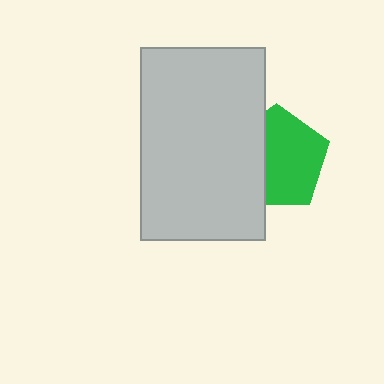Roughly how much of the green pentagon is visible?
About half of it is visible (roughly 64%).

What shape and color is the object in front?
The object in front is a light gray rectangle.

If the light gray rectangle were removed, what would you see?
You would see the complete green pentagon.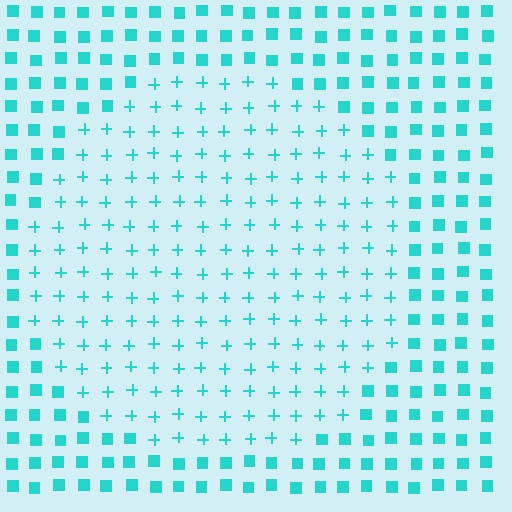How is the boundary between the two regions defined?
The boundary is defined by a change in element shape: plus signs inside vs. squares outside. All elements share the same color and spacing.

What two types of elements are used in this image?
The image uses plus signs inside the circle region and squares outside it.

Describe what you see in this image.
The image is filled with small cyan elements arranged in a uniform grid. A circle-shaped region contains plus signs, while the surrounding area contains squares. The boundary is defined purely by the change in element shape.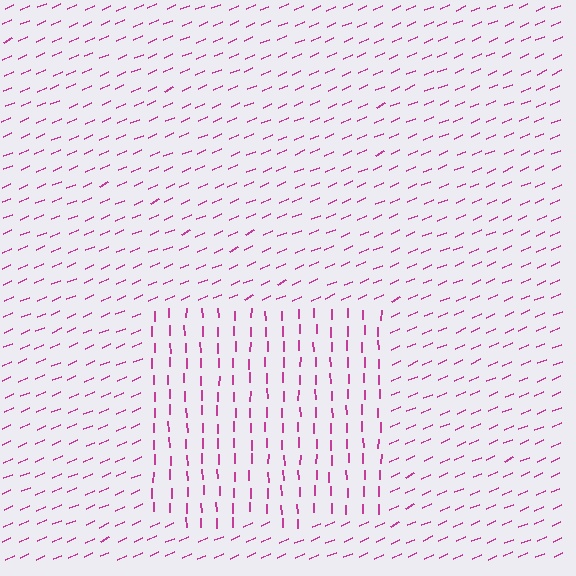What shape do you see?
I see a rectangle.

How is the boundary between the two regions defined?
The boundary is defined purely by a change in line orientation (approximately 67 degrees difference). All lines are the same color and thickness.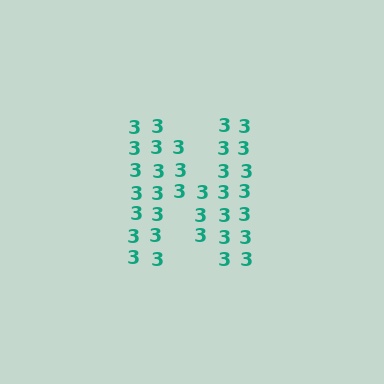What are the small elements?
The small elements are digit 3's.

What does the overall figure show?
The overall figure shows the letter N.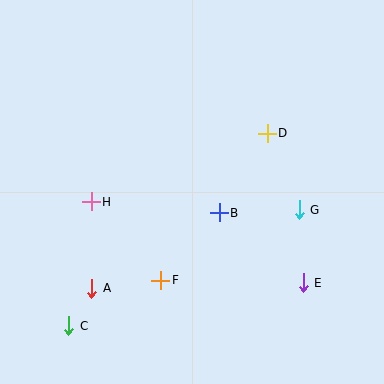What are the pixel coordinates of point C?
Point C is at (69, 326).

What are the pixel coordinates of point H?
Point H is at (91, 202).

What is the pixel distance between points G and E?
The distance between G and E is 73 pixels.